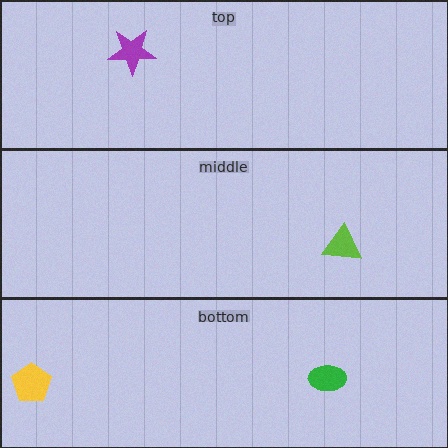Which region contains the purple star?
The top region.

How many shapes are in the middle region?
1.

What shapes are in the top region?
The purple star.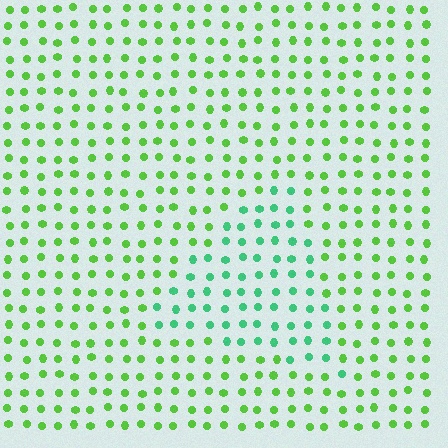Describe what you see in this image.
The image is filled with small lime elements in a uniform arrangement. A triangle-shaped region is visible where the elements are tinted to a slightly different hue, forming a subtle color boundary.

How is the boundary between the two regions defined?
The boundary is defined purely by a slight shift in hue (about 39 degrees). Spacing, size, and orientation are identical on both sides.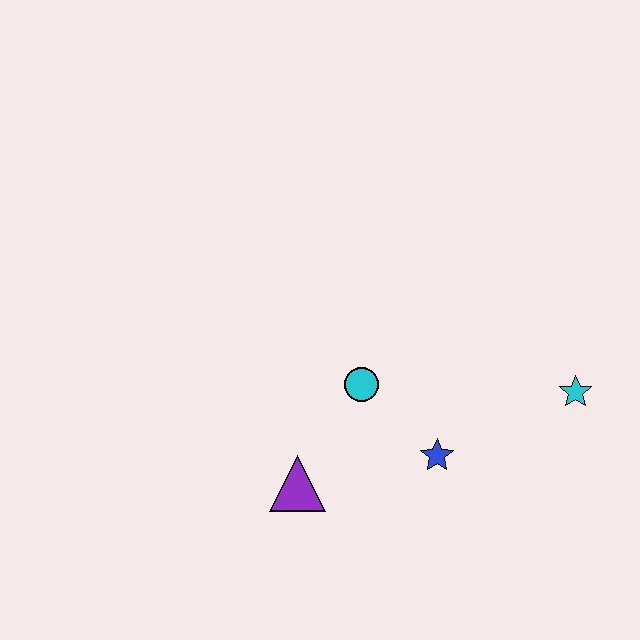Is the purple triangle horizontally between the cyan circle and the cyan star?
No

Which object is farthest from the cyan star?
The purple triangle is farthest from the cyan star.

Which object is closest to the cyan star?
The blue star is closest to the cyan star.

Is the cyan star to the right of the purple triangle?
Yes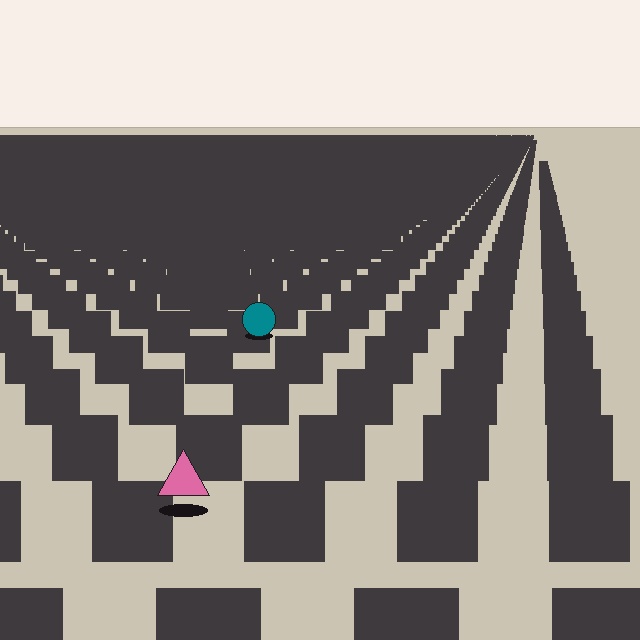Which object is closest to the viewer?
The pink triangle is closest. The texture marks near it are larger and more spread out.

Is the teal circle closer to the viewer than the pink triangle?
No. The pink triangle is closer — you can tell from the texture gradient: the ground texture is coarser near it.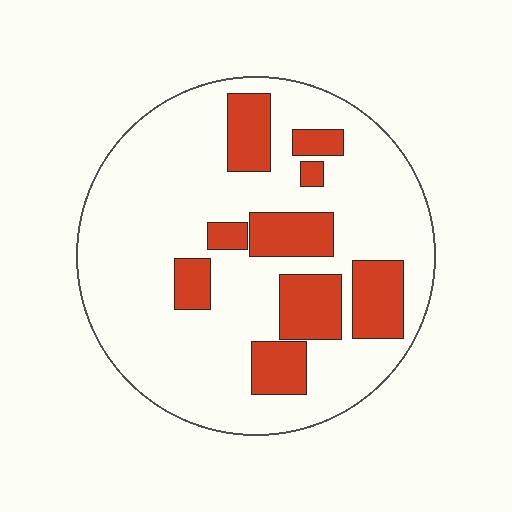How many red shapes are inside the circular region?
9.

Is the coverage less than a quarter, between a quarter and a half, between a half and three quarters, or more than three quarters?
Less than a quarter.